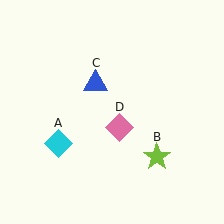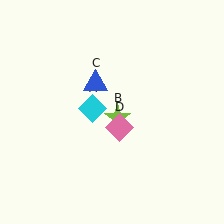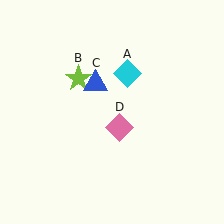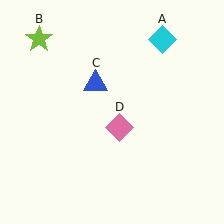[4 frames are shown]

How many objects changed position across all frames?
2 objects changed position: cyan diamond (object A), lime star (object B).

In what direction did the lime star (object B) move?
The lime star (object B) moved up and to the left.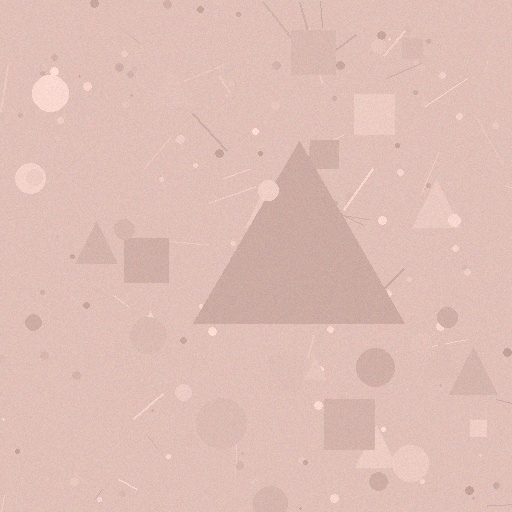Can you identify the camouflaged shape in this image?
The camouflaged shape is a triangle.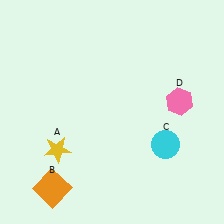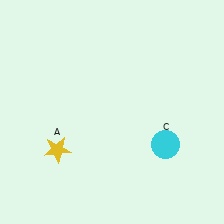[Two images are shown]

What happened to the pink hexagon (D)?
The pink hexagon (D) was removed in Image 2. It was in the top-right area of Image 1.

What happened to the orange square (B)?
The orange square (B) was removed in Image 2. It was in the bottom-left area of Image 1.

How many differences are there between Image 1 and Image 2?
There are 2 differences between the two images.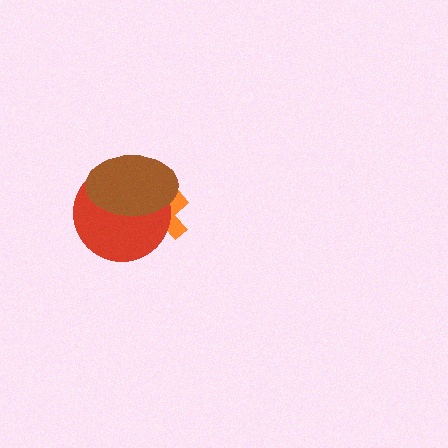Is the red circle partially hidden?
Yes, it is partially covered by another shape.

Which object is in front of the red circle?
The brown ellipse is in front of the red circle.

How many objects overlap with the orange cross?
2 objects overlap with the orange cross.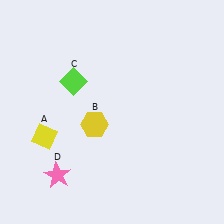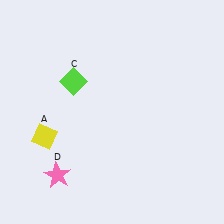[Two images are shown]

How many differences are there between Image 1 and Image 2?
There is 1 difference between the two images.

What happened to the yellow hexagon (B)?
The yellow hexagon (B) was removed in Image 2. It was in the bottom-left area of Image 1.